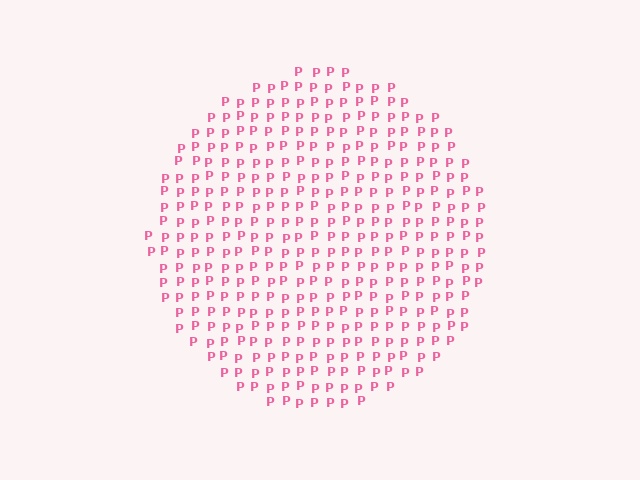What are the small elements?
The small elements are letter P's.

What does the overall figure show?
The overall figure shows a circle.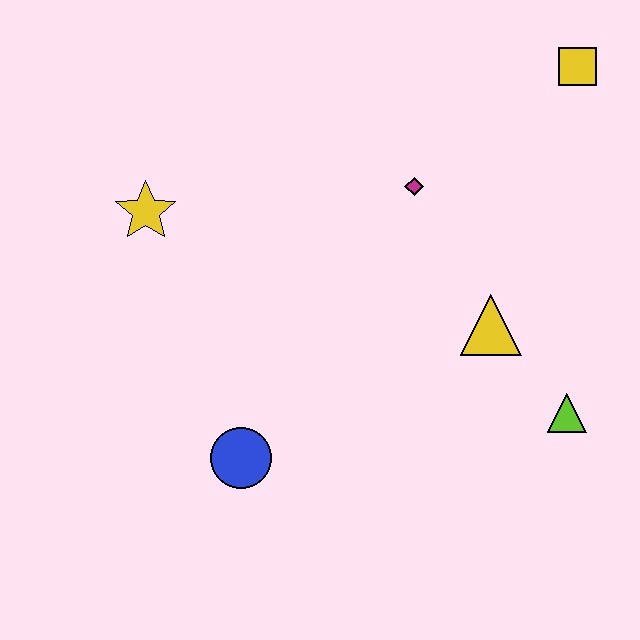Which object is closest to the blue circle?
The yellow star is closest to the blue circle.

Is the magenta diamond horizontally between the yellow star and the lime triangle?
Yes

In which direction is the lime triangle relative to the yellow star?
The lime triangle is to the right of the yellow star.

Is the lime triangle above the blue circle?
Yes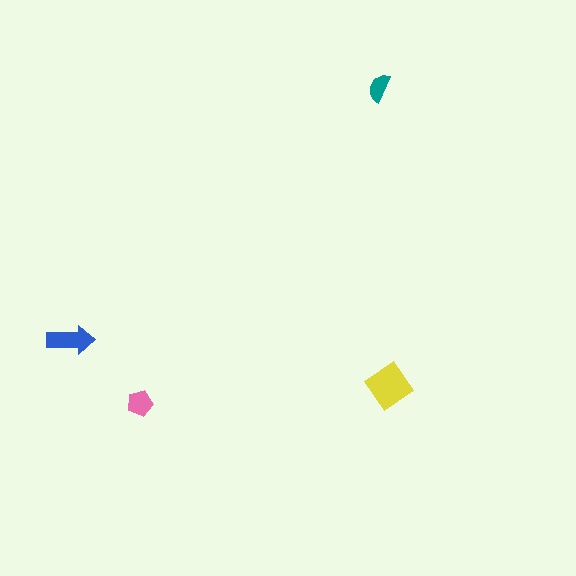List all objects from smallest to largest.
The teal semicircle, the pink pentagon, the blue arrow, the yellow diamond.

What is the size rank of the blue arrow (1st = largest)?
2nd.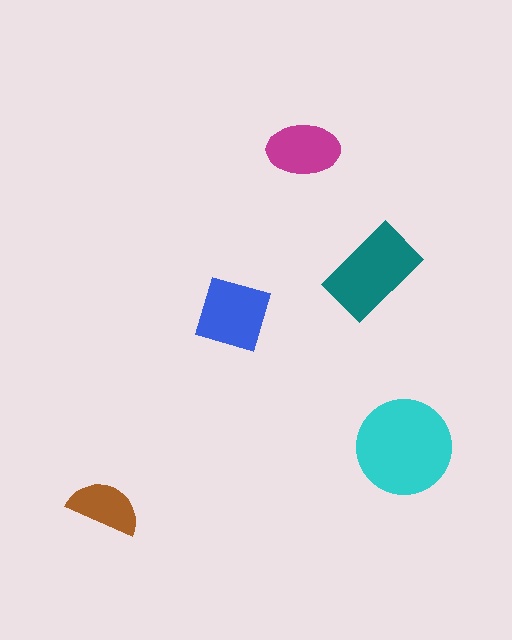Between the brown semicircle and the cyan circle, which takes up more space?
The cyan circle.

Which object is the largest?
The cyan circle.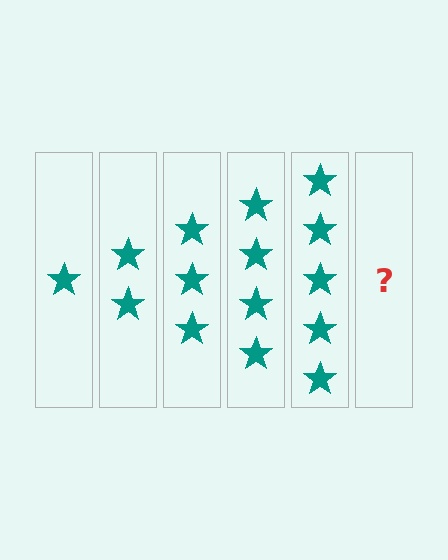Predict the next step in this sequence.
The next step is 6 stars.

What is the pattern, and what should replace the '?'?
The pattern is that each step adds one more star. The '?' should be 6 stars.